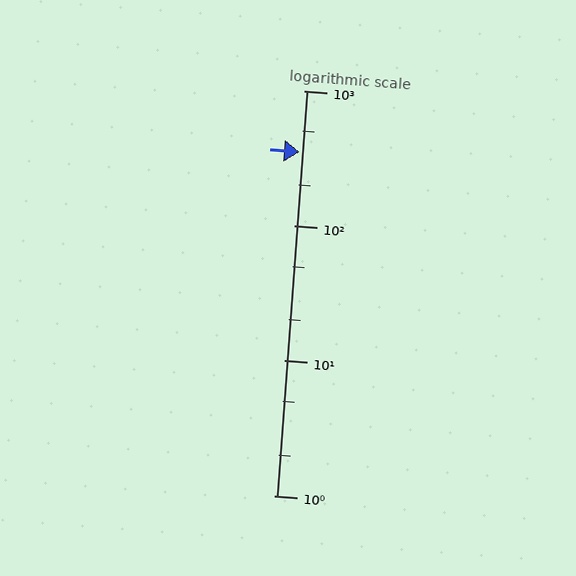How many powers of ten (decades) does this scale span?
The scale spans 3 decades, from 1 to 1000.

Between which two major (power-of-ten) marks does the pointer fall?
The pointer is between 100 and 1000.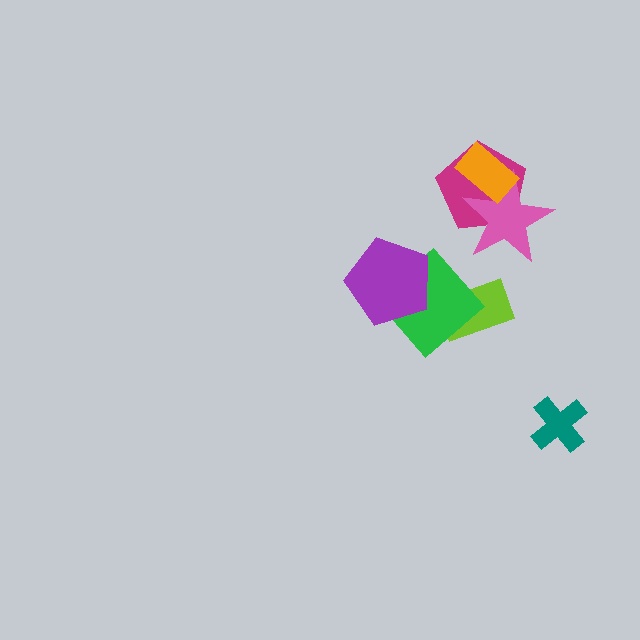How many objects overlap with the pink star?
2 objects overlap with the pink star.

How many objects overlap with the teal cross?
0 objects overlap with the teal cross.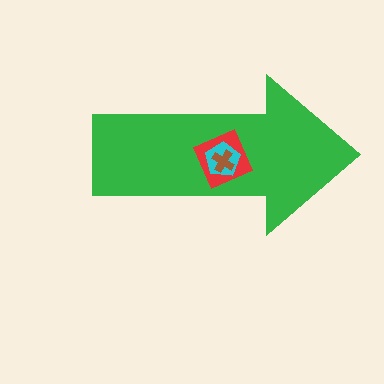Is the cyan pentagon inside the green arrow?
Yes.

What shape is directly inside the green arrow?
The red diamond.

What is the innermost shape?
The brown cross.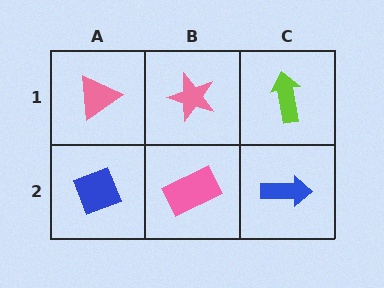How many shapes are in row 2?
3 shapes.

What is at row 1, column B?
A pink star.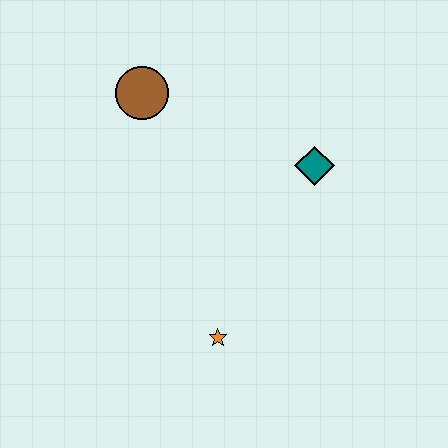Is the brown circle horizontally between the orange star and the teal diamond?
No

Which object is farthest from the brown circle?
The orange star is farthest from the brown circle.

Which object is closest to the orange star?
The teal diamond is closest to the orange star.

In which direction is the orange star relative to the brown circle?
The orange star is below the brown circle.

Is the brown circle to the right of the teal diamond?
No